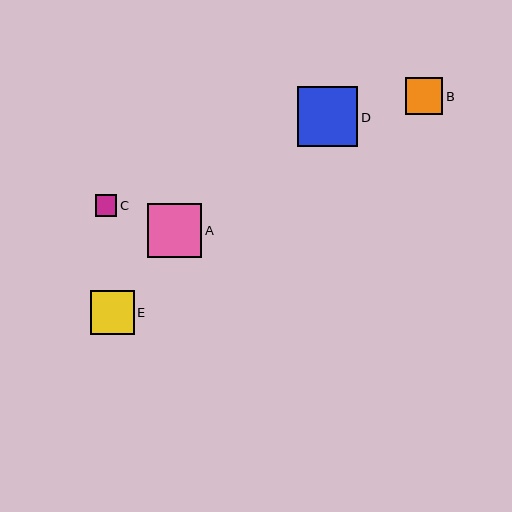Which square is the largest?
Square D is the largest with a size of approximately 60 pixels.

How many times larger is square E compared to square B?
Square E is approximately 1.2 times the size of square B.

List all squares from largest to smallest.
From largest to smallest: D, A, E, B, C.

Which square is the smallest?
Square C is the smallest with a size of approximately 21 pixels.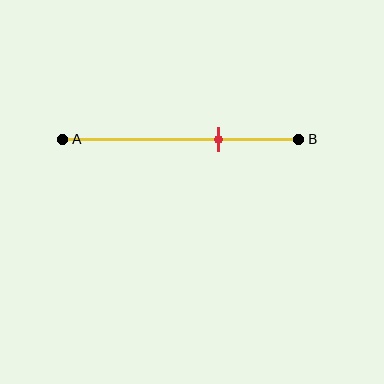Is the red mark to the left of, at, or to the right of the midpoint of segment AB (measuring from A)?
The red mark is to the right of the midpoint of segment AB.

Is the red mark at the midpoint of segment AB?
No, the mark is at about 65% from A, not at the 50% midpoint.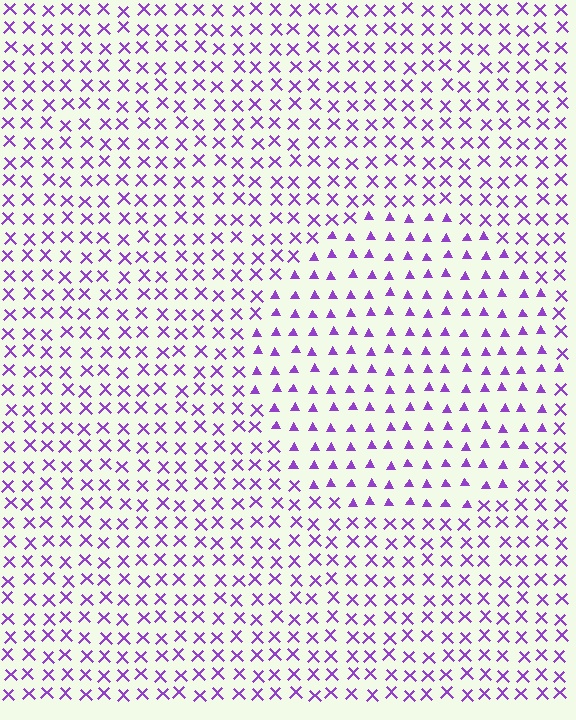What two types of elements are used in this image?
The image uses triangles inside the circle region and X marks outside it.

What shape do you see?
I see a circle.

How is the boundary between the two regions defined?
The boundary is defined by a change in element shape: triangles inside vs. X marks outside. All elements share the same color and spacing.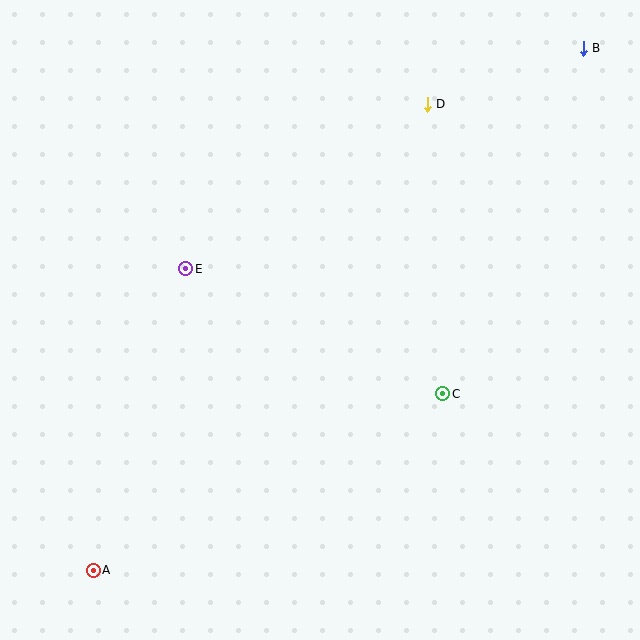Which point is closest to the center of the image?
Point C at (443, 394) is closest to the center.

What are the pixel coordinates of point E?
Point E is at (186, 269).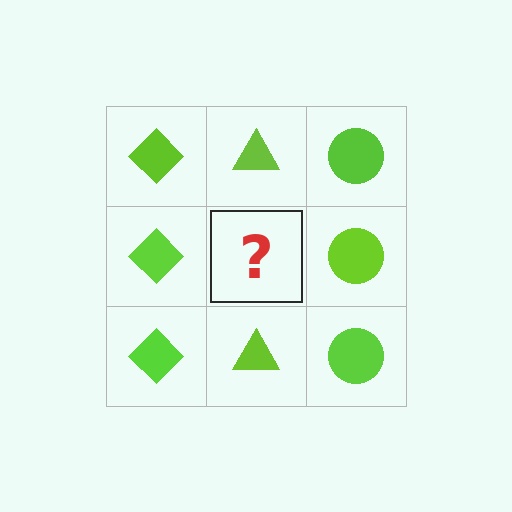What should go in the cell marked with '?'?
The missing cell should contain a lime triangle.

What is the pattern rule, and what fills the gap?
The rule is that each column has a consistent shape. The gap should be filled with a lime triangle.